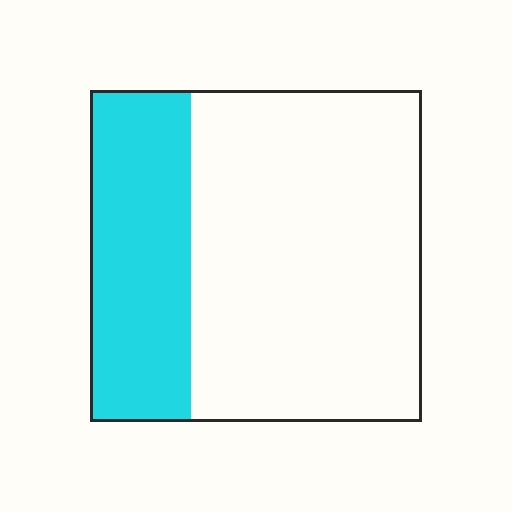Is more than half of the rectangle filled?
No.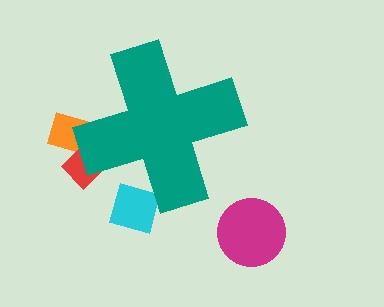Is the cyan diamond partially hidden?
Yes, the cyan diamond is partially hidden behind the teal cross.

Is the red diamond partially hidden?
Yes, the red diamond is partially hidden behind the teal cross.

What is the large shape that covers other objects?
A teal cross.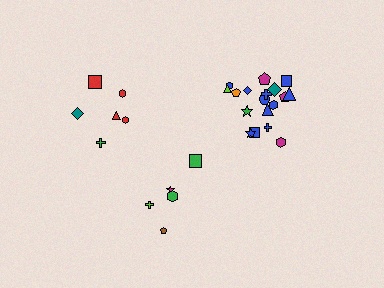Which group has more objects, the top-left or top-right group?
The top-right group.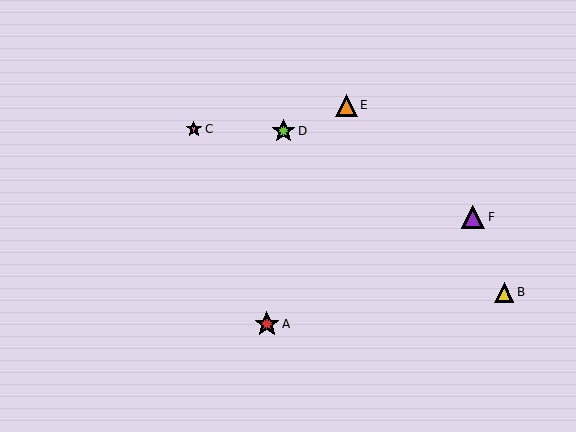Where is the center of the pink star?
The center of the pink star is at (194, 129).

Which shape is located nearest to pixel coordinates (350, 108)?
The orange triangle (labeled E) at (346, 105) is nearest to that location.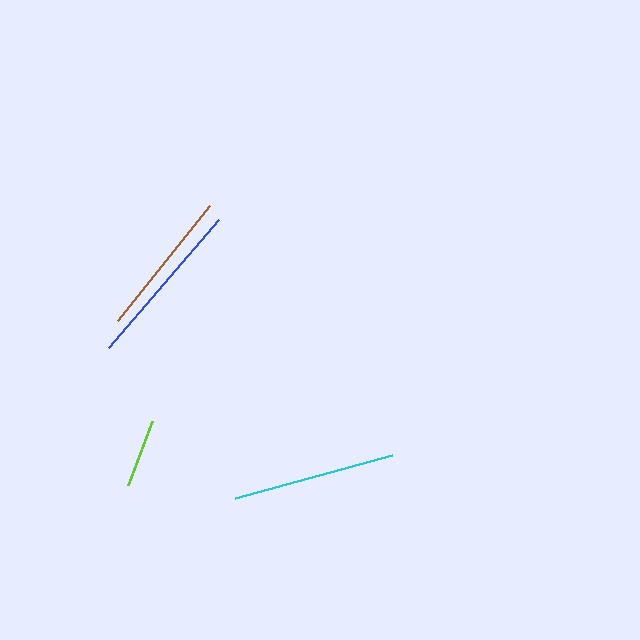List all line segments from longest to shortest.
From longest to shortest: blue, cyan, brown, lime.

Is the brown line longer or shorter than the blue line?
The blue line is longer than the brown line.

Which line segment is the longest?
The blue line is the longest at approximately 169 pixels.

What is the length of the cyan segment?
The cyan segment is approximately 163 pixels long.